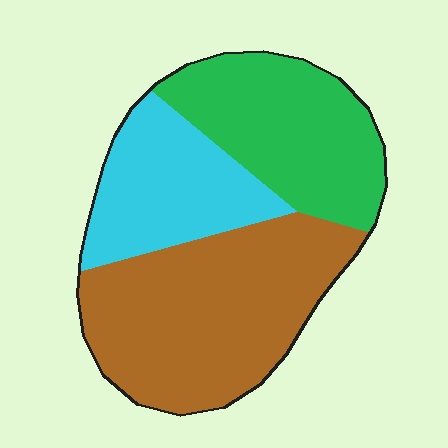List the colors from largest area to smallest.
From largest to smallest: brown, green, cyan.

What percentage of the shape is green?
Green takes up about one third (1/3) of the shape.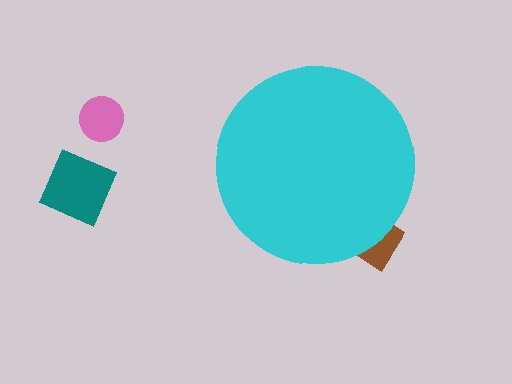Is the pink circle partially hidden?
No, the pink circle is fully visible.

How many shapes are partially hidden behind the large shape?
1 shape is partially hidden.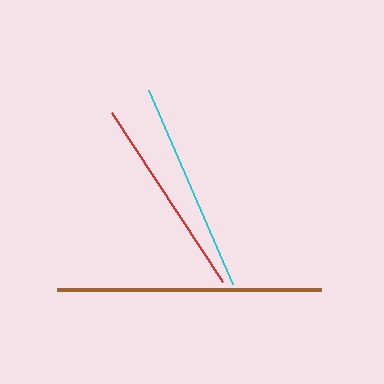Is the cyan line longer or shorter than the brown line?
The brown line is longer than the cyan line.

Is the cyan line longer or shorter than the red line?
The cyan line is longer than the red line.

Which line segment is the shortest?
The red line is the shortest at approximately 202 pixels.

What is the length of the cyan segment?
The cyan segment is approximately 211 pixels long.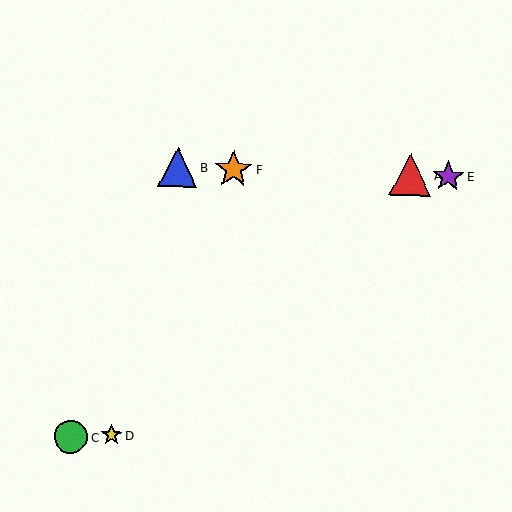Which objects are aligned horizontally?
Objects A, B, E, F are aligned horizontally.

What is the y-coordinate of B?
Object B is at y≈167.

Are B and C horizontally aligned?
No, B is at y≈167 and C is at y≈437.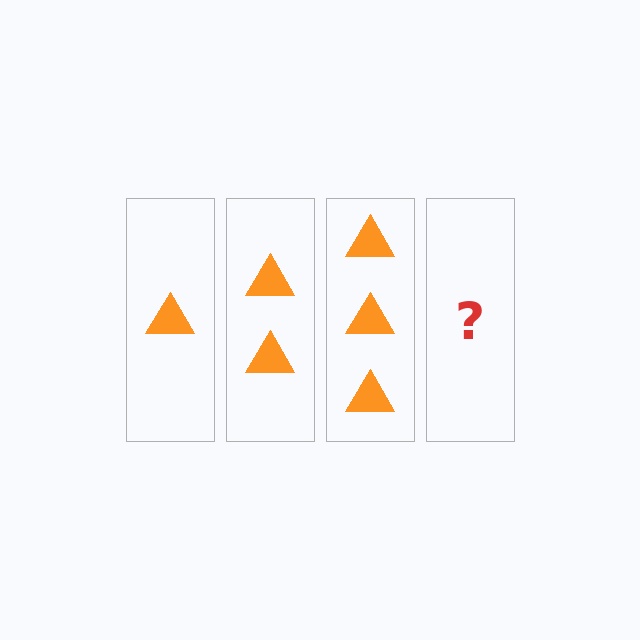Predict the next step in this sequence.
The next step is 4 triangles.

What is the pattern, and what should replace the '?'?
The pattern is that each step adds one more triangle. The '?' should be 4 triangles.